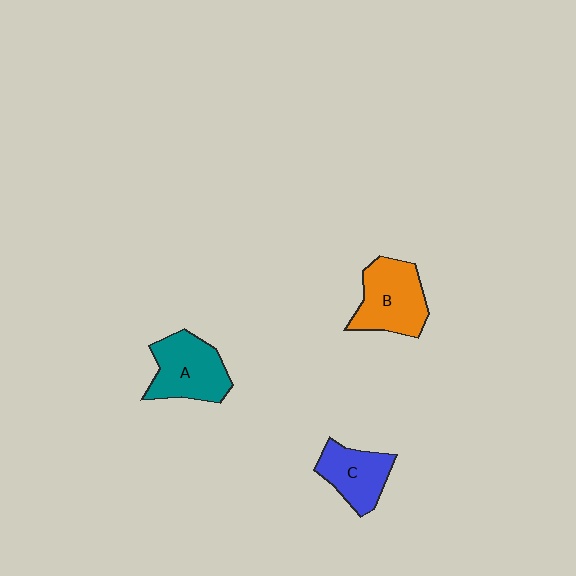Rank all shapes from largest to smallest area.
From largest to smallest: B (orange), A (teal), C (blue).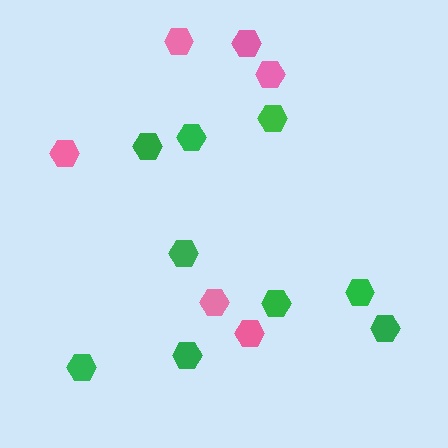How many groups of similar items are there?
There are 2 groups: one group of green hexagons (9) and one group of pink hexagons (6).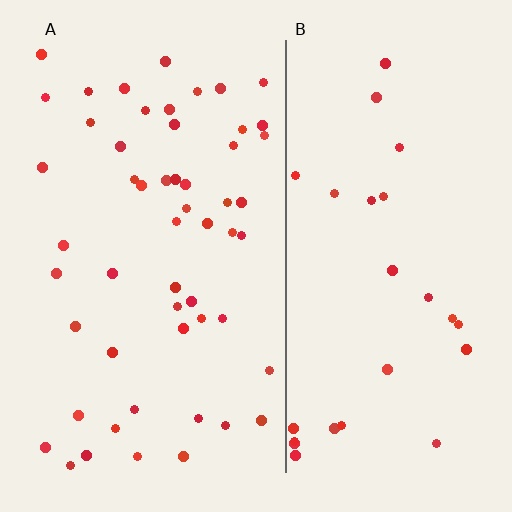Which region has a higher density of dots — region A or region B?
A (the left).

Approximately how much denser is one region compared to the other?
Approximately 2.0× — region A over region B.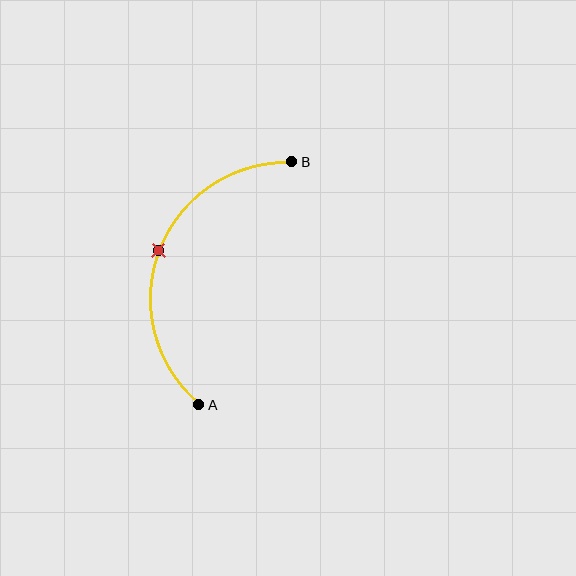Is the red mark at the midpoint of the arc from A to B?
Yes. The red mark lies on the arc at equal arc-length from both A and B — it is the arc midpoint.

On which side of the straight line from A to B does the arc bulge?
The arc bulges to the left of the straight line connecting A and B.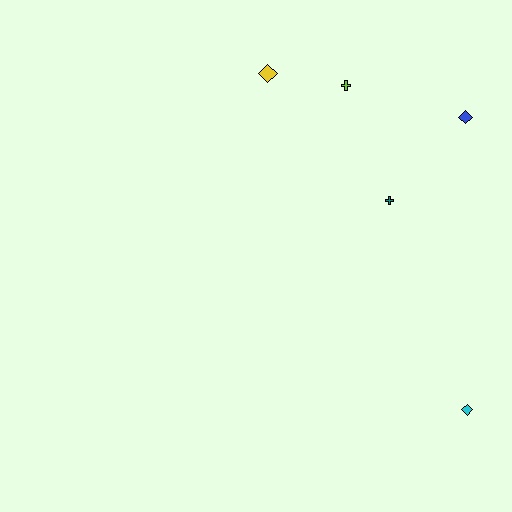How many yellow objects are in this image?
There is 1 yellow object.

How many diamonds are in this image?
There are 3 diamonds.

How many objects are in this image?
There are 5 objects.